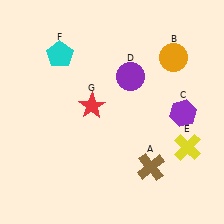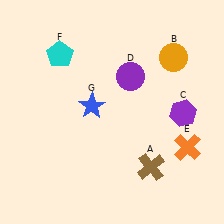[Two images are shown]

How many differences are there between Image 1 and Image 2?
There are 2 differences between the two images.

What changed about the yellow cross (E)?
In Image 1, E is yellow. In Image 2, it changed to orange.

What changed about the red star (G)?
In Image 1, G is red. In Image 2, it changed to blue.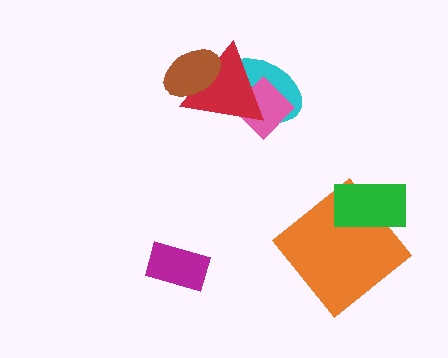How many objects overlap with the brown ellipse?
1 object overlaps with the brown ellipse.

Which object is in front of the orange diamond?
The green rectangle is in front of the orange diamond.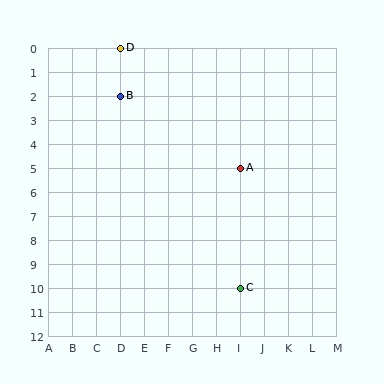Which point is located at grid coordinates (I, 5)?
Point A is at (I, 5).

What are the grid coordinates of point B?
Point B is at grid coordinates (D, 2).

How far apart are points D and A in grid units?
Points D and A are 5 columns and 5 rows apart (about 7.1 grid units diagonally).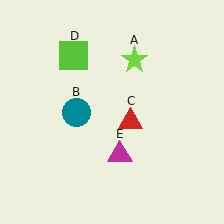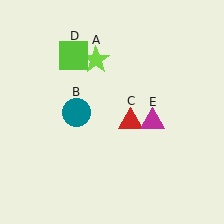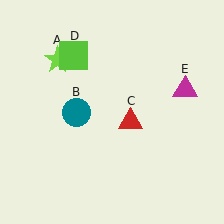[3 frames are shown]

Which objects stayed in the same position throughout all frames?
Teal circle (object B) and red triangle (object C) and lime square (object D) remained stationary.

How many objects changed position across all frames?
2 objects changed position: lime star (object A), magenta triangle (object E).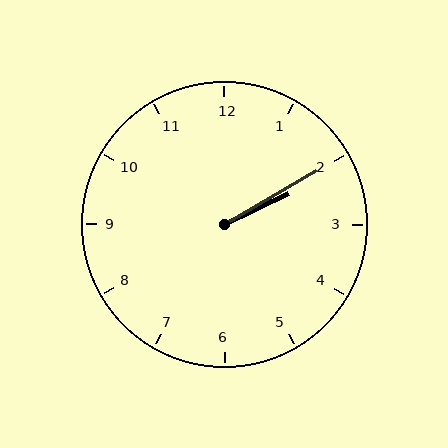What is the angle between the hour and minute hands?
Approximately 5 degrees.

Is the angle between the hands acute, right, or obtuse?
It is acute.